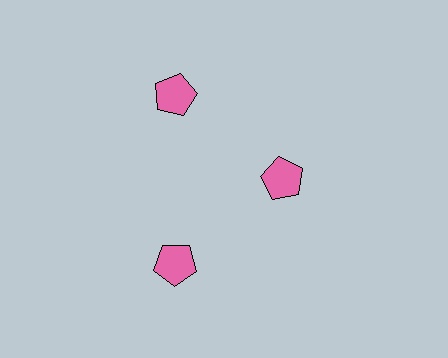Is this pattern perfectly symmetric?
No. The 3 pink pentagons are arranged in a ring, but one element near the 3 o'clock position is pulled inward toward the center, breaking the 3-fold rotational symmetry.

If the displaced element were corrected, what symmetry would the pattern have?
It would have 3-fold rotational symmetry — the pattern would map onto itself every 120 degrees.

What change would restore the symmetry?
The symmetry would be restored by moving it outward, back onto the ring so that all 3 pentagons sit at equal angles and equal distance from the center.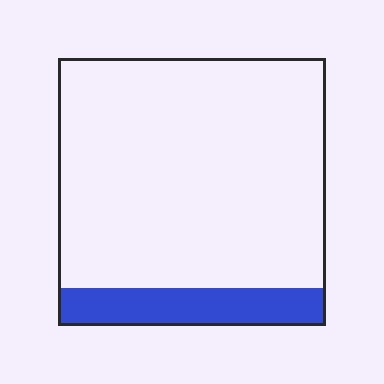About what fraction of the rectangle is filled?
About one eighth (1/8).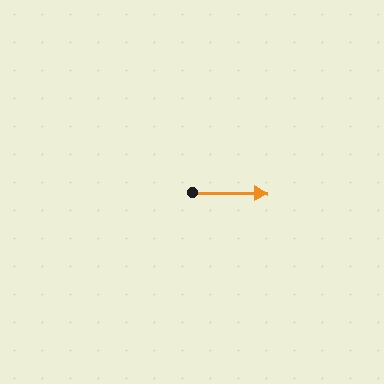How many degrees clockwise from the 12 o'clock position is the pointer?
Approximately 91 degrees.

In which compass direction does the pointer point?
East.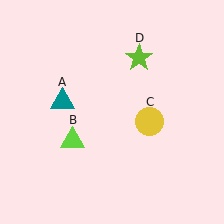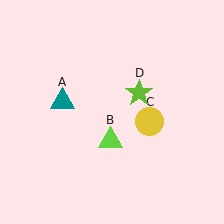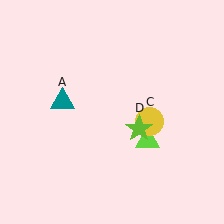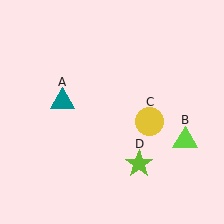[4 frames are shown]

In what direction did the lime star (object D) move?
The lime star (object D) moved down.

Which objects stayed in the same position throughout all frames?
Teal triangle (object A) and yellow circle (object C) remained stationary.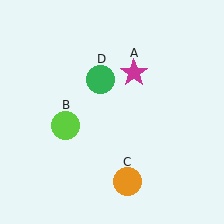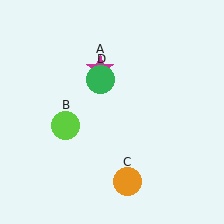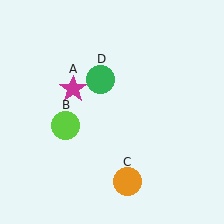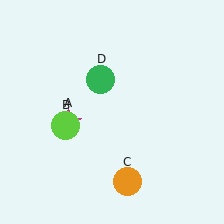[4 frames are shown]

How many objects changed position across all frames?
1 object changed position: magenta star (object A).